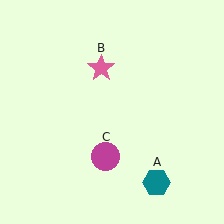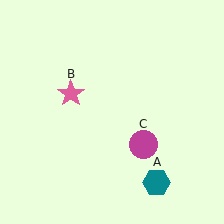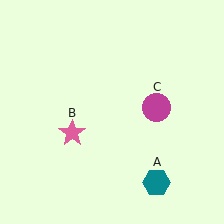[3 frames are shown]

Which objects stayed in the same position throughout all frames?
Teal hexagon (object A) remained stationary.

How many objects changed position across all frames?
2 objects changed position: pink star (object B), magenta circle (object C).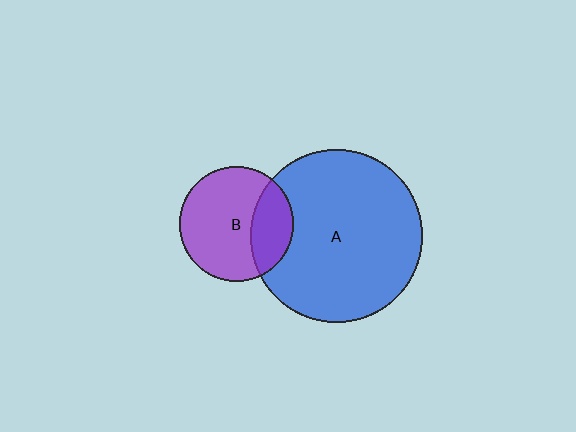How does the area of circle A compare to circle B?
Approximately 2.3 times.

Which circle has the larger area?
Circle A (blue).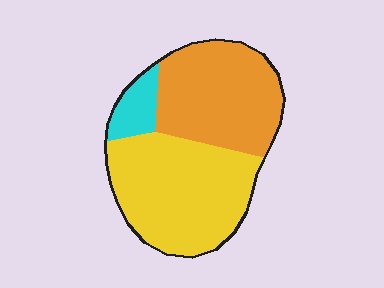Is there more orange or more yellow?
Yellow.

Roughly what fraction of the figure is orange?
Orange covers 41% of the figure.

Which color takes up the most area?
Yellow, at roughly 50%.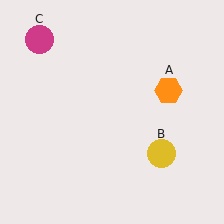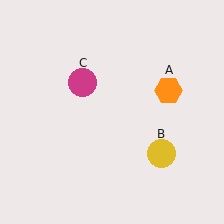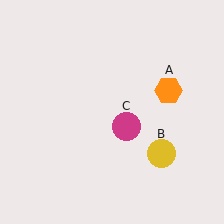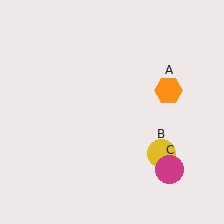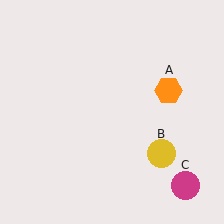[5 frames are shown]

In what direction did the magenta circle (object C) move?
The magenta circle (object C) moved down and to the right.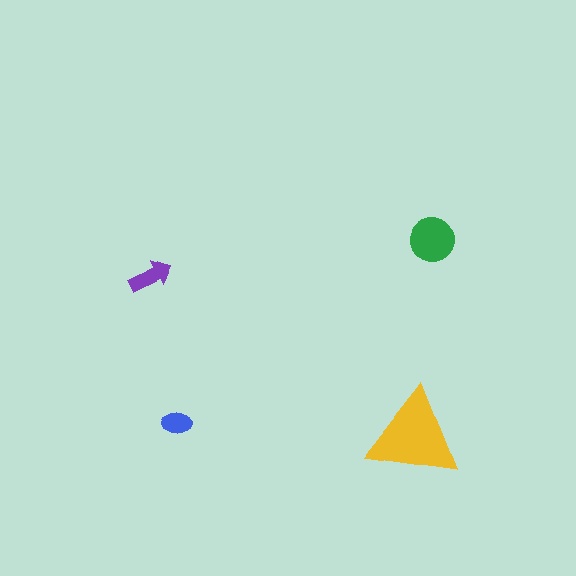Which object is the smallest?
The blue ellipse.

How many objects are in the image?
There are 4 objects in the image.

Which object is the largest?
The yellow triangle.